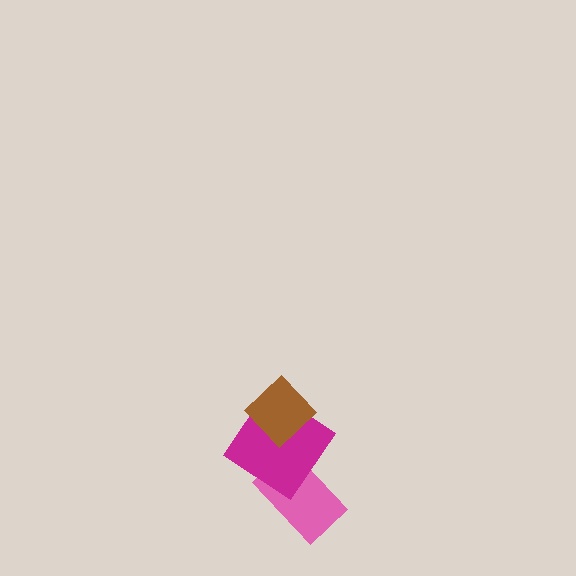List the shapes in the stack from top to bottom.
From top to bottom: the brown diamond, the magenta diamond, the pink rectangle.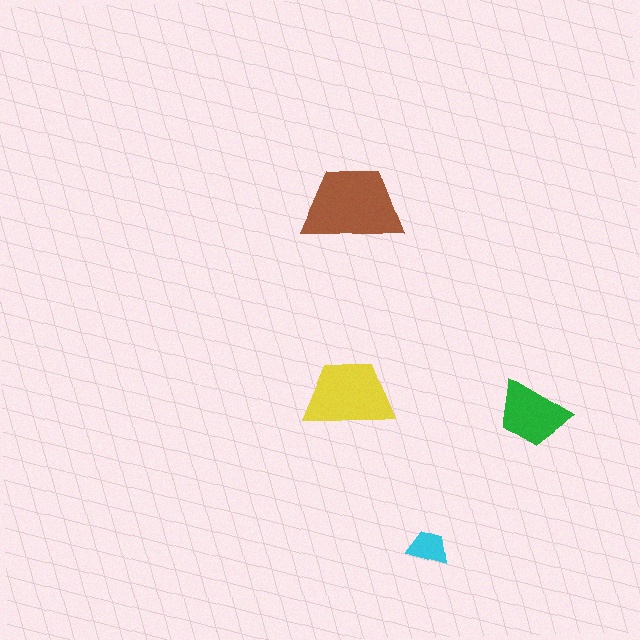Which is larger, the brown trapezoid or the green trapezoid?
The brown one.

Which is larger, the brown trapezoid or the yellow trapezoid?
The brown one.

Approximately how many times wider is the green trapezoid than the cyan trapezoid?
About 2 times wider.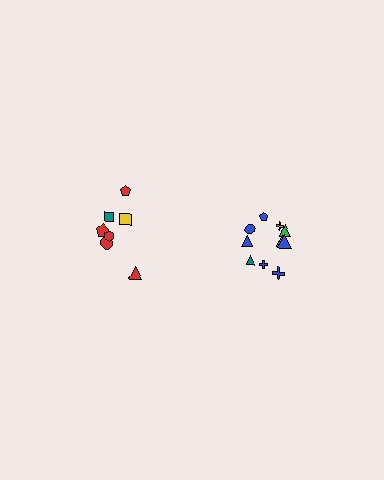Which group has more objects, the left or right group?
The right group.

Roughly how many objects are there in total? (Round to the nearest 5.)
Roughly 15 objects in total.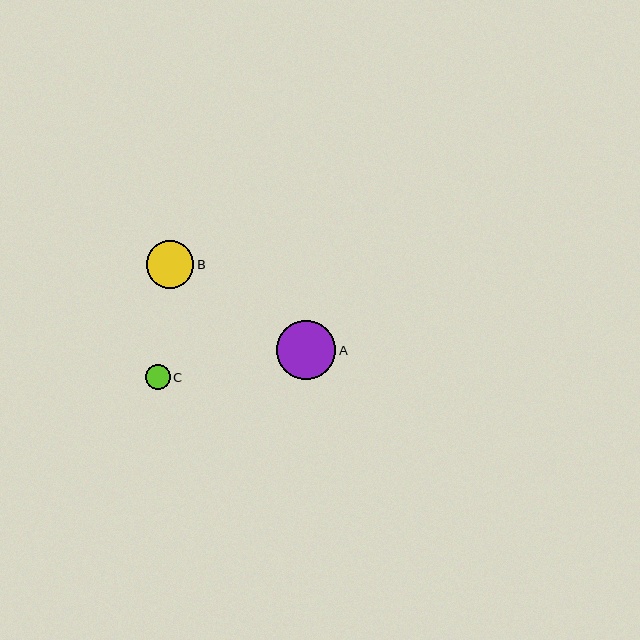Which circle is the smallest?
Circle C is the smallest with a size of approximately 25 pixels.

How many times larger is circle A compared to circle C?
Circle A is approximately 2.3 times the size of circle C.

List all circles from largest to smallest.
From largest to smallest: A, B, C.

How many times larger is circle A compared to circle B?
Circle A is approximately 1.2 times the size of circle B.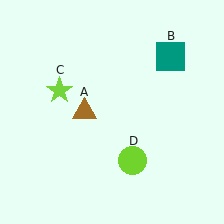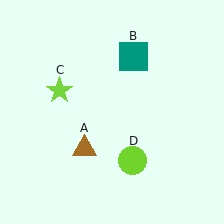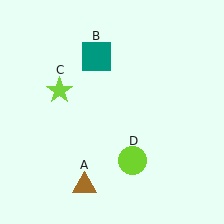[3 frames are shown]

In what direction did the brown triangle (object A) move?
The brown triangle (object A) moved down.